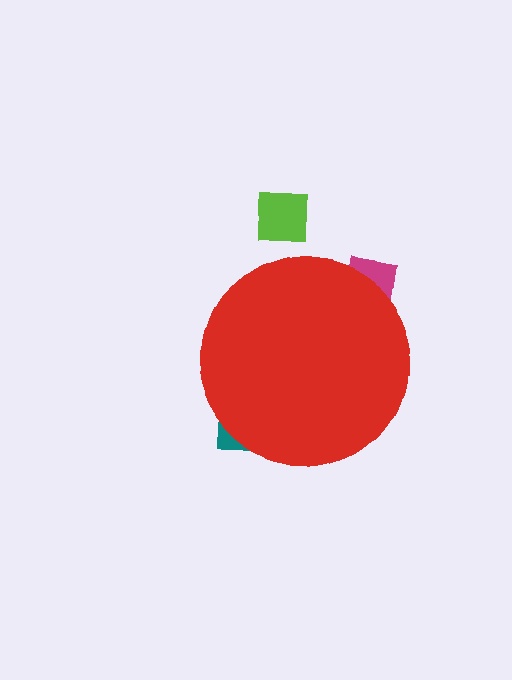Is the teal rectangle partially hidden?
Yes, the teal rectangle is partially hidden behind the red circle.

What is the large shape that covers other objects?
A red circle.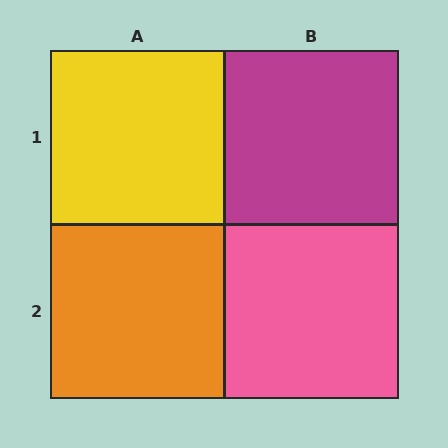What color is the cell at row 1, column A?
Yellow.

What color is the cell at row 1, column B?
Magenta.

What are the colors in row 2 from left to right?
Orange, pink.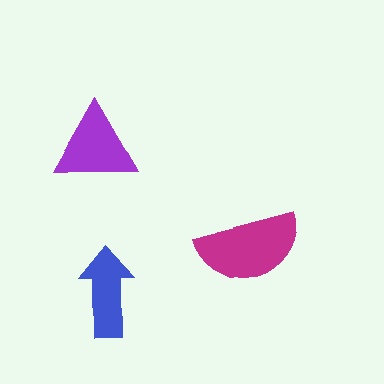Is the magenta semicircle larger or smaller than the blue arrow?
Larger.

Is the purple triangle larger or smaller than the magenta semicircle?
Smaller.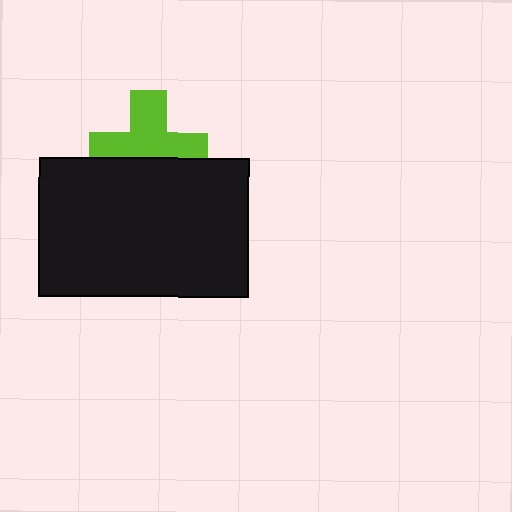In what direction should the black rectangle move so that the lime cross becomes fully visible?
The black rectangle should move down. That is the shortest direction to clear the overlap and leave the lime cross fully visible.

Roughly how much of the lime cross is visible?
About half of it is visible (roughly 60%).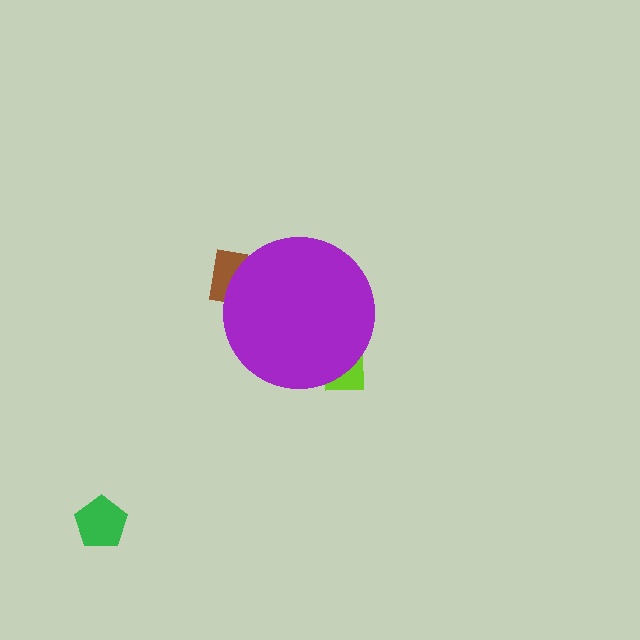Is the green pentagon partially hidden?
No, the green pentagon is fully visible.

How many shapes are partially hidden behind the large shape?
2 shapes are partially hidden.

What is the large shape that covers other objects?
A purple circle.